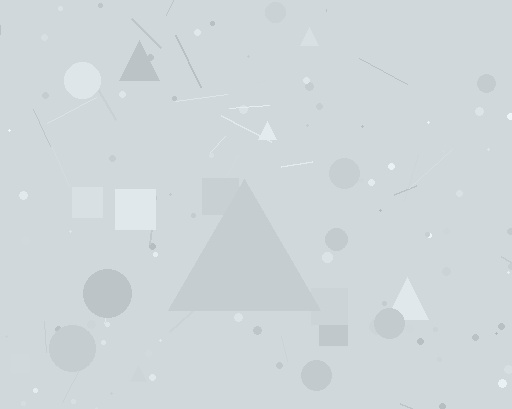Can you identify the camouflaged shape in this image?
The camouflaged shape is a triangle.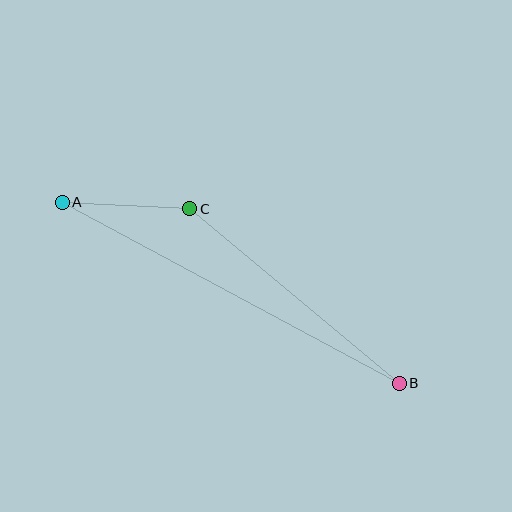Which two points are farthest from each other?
Points A and B are farthest from each other.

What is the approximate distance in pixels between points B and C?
The distance between B and C is approximately 272 pixels.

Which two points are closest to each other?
Points A and C are closest to each other.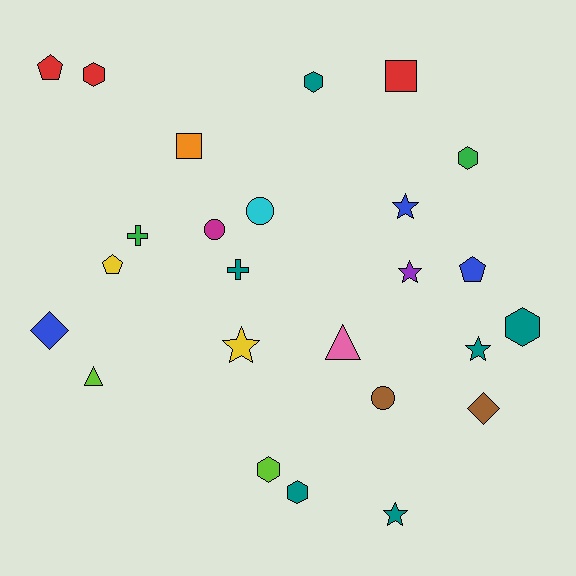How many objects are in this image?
There are 25 objects.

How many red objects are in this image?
There are 3 red objects.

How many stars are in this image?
There are 5 stars.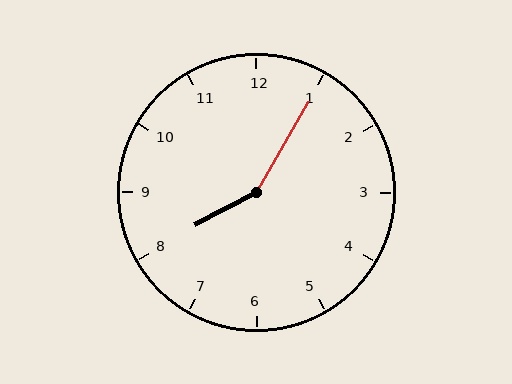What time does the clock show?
8:05.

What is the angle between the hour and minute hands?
Approximately 148 degrees.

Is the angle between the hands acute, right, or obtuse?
It is obtuse.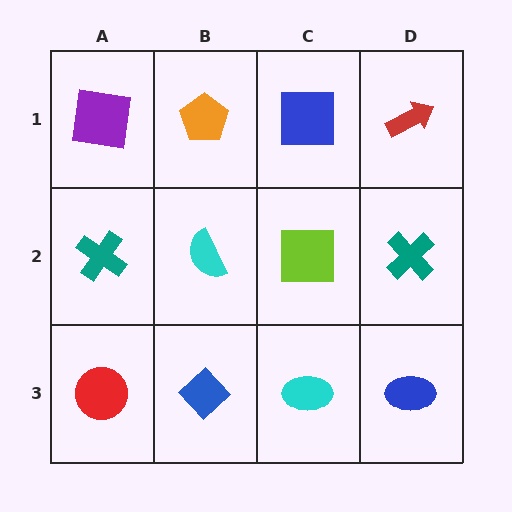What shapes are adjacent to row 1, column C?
A lime square (row 2, column C), an orange pentagon (row 1, column B), a red arrow (row 1, column D).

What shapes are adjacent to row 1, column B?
A cyan semicircle (row 2, column B), a purple square (row 1, column A), a blue square (row 1, column C).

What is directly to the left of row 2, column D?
A lime square.